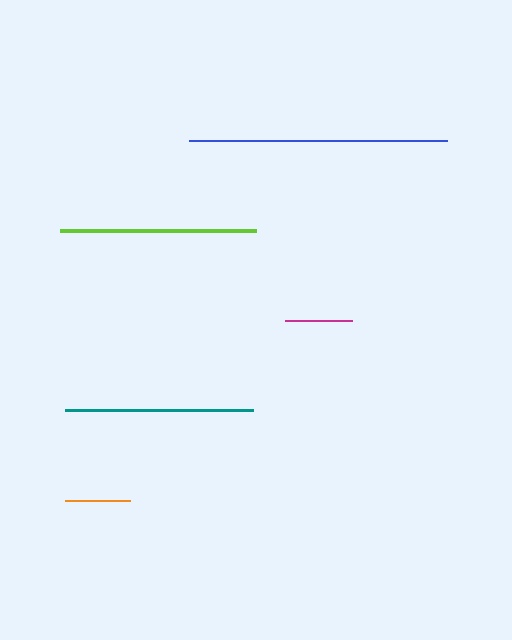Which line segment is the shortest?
The orange line is the shortest at approximately 65 pixels.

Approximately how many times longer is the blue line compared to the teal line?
The blue line is approximately 1.4 times the length of the teal line.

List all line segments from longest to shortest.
From longest to shortest: blue, lime, teal, magenta, orange.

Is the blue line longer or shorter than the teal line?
The blue line is longer than the teal line.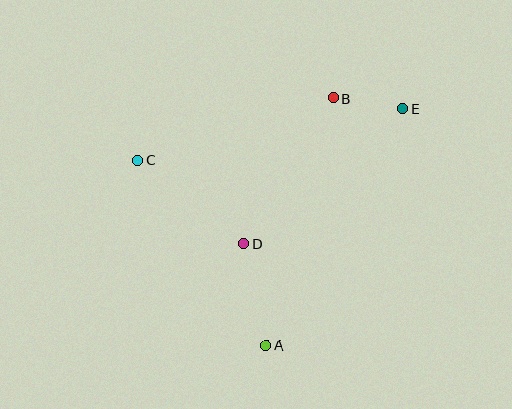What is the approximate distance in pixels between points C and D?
The distance between C and D is approximately 136 pixels.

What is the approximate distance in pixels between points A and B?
The distance between A and B is approximately 256 pixels.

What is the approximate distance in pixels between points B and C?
The distance between B and C is approximately 205 pixels.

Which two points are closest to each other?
Points B and E are closest to each other.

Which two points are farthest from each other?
Points A and E are farthest from each other.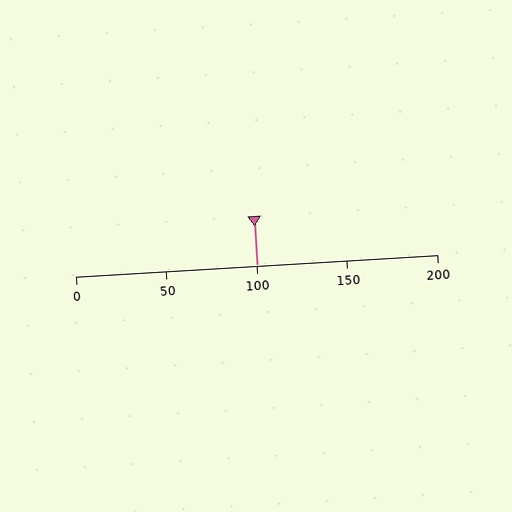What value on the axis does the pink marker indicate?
The marker indicates approximately 100.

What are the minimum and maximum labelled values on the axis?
The axis runs from 0 to 200.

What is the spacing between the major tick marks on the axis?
The major ticks are spaced 50 apart.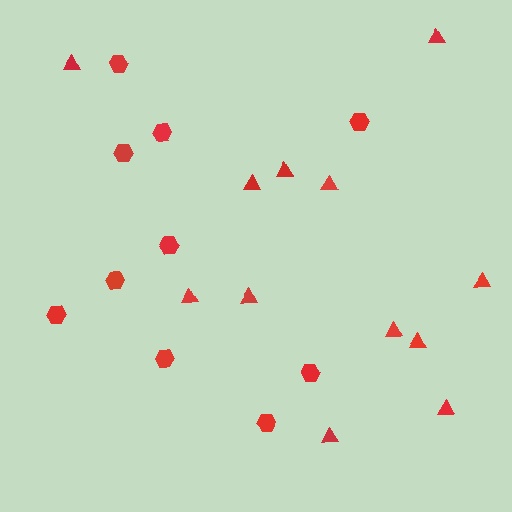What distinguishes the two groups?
There are 2 groups: one group of triangles (12) and one group of hexagons (10).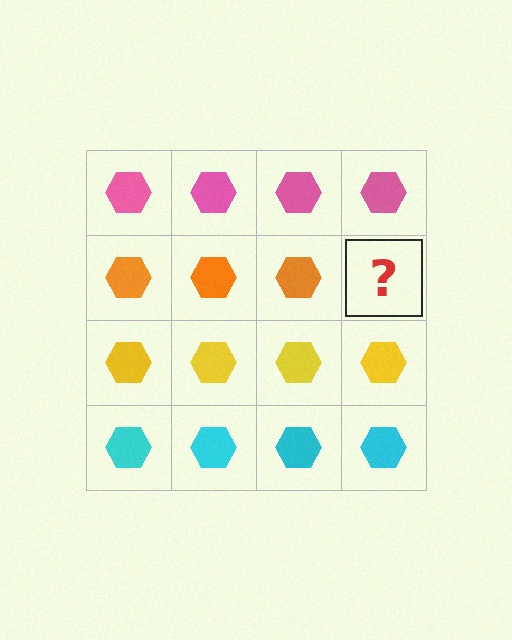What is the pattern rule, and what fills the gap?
The rule is that each row has a consistent color. The gap should be filled with an orange hexagon.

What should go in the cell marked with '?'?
The missing cell should contain an orange hexagon.